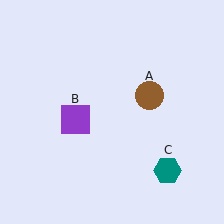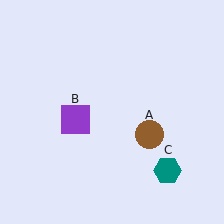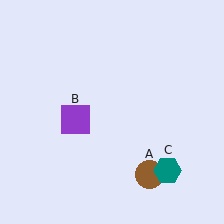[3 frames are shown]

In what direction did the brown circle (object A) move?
The brown circle (object A) moved down.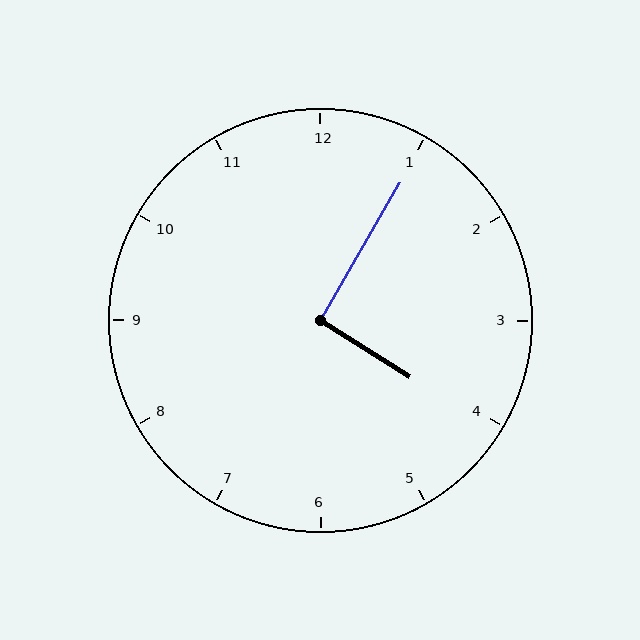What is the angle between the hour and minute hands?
Approximately 92 degrees.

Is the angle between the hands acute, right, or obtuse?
It is right.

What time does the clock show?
4:05.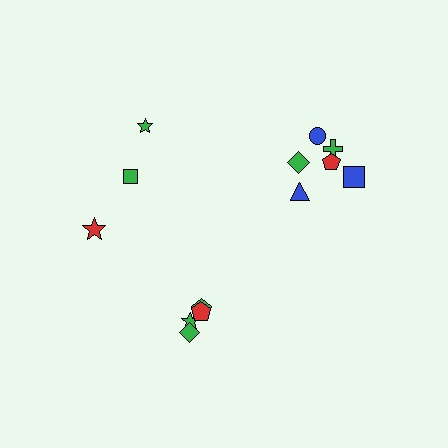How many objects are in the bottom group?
There are 4 objects.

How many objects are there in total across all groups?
There are 13 objects.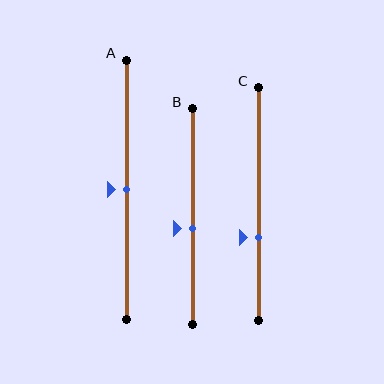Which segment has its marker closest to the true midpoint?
Segment A has its marker closest to the true midpoint.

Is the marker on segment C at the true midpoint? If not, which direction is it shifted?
No, the marker on segment C is shifted downward by about 14% of the segment length.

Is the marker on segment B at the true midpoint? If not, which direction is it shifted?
No, the marker on segment B is shifted downward by about 5% of the segment length.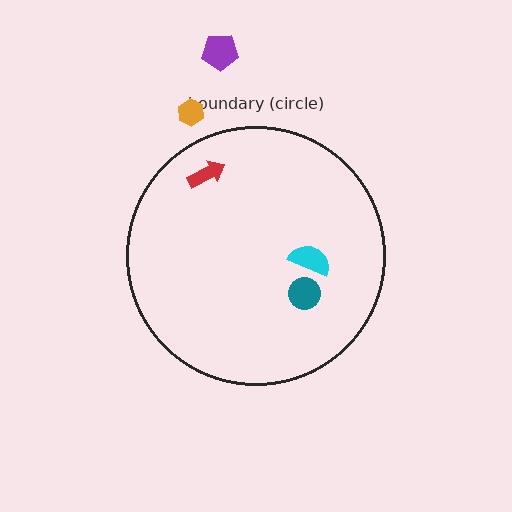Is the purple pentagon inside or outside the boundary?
Outside.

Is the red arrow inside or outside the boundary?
Inside.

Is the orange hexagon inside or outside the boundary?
Outside.